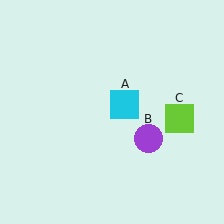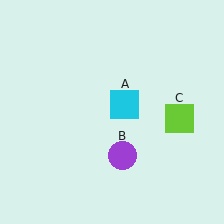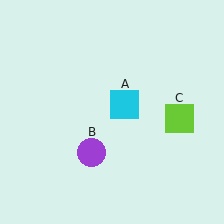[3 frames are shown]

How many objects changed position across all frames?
1 object changed position: purple circle (object B).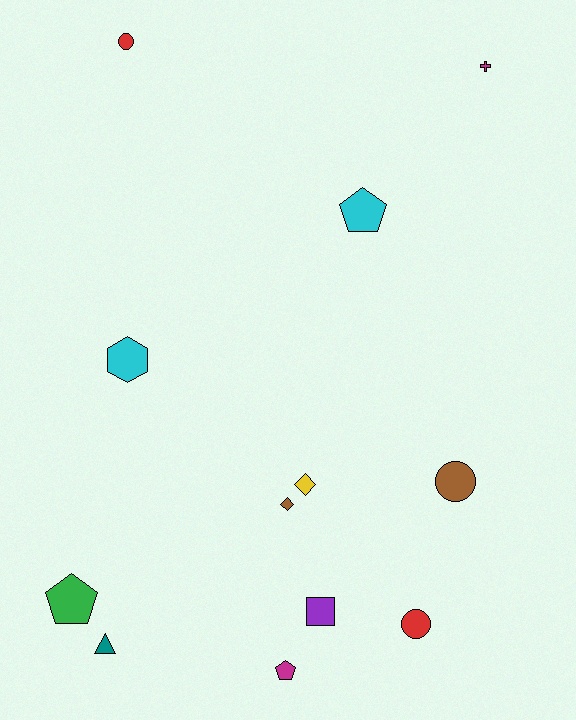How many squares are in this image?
There is 1 square.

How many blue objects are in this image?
There are no blue objects.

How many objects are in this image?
There are 12 objects.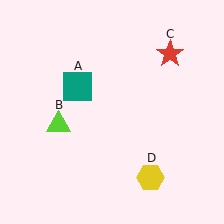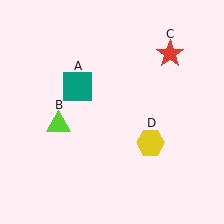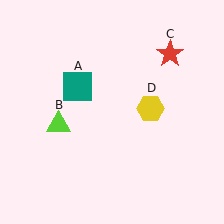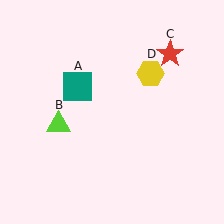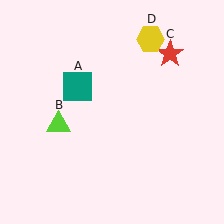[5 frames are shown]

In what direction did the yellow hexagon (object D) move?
The yellow hexagon (object D) moved up.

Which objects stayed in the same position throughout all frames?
Teal square (object A) and lime triangle (object B) and red star (object C) remained stationary.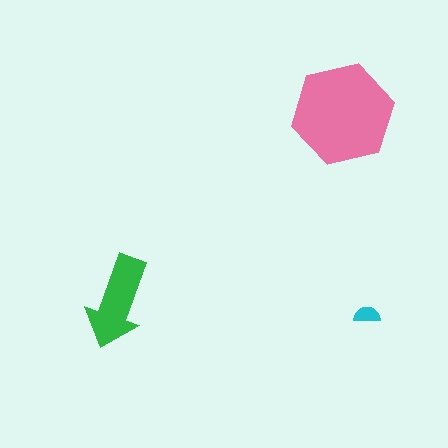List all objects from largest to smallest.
The pink hexagon, the green arrow, the cyan semicircle.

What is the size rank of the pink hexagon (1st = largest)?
1st.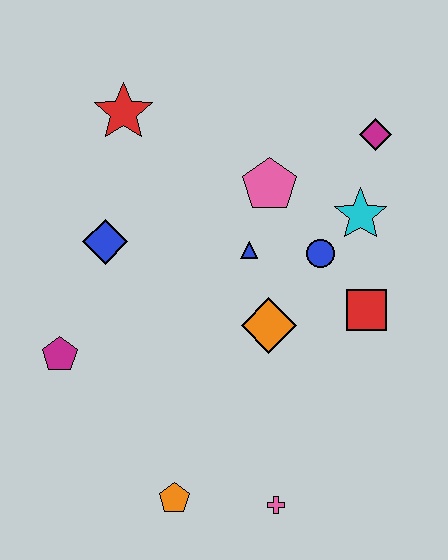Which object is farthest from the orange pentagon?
The magenta diamond is farthest from the orange pentagon.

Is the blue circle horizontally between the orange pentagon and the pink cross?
No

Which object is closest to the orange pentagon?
The pink cross is closest to the orange pentagon.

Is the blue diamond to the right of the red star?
No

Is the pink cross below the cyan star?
Yes